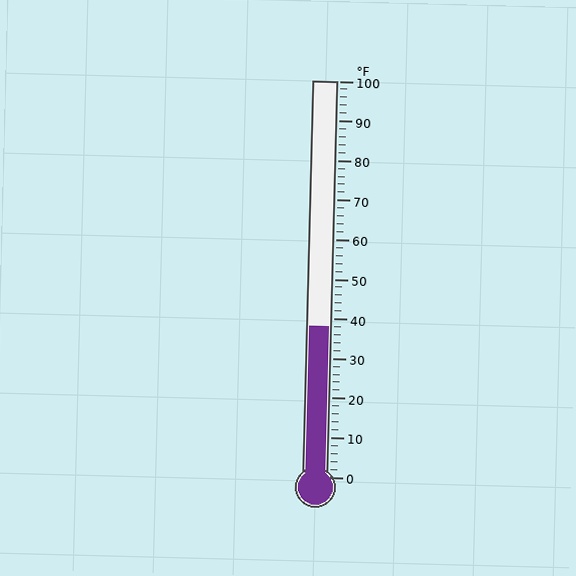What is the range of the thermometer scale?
The thermometer scale ranges from 0°F to 100°F.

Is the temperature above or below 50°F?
The temperature is below 50°F.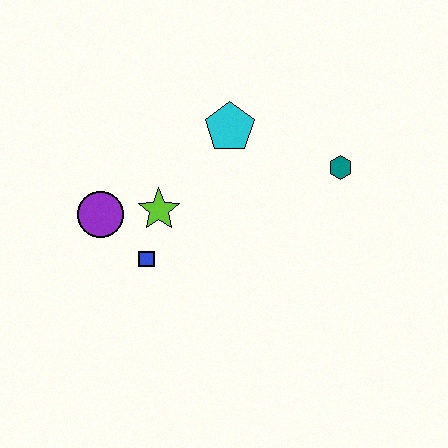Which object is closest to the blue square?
The lime star is closest to the blue square.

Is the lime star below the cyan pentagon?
Yes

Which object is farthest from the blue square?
The teal hexagon is farthest from the blue square.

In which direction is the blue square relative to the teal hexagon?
The blue square is to the left of the teal hexagon.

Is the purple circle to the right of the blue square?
No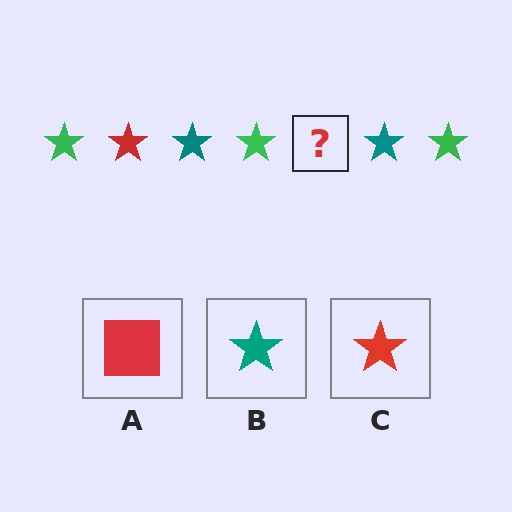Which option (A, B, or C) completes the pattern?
C.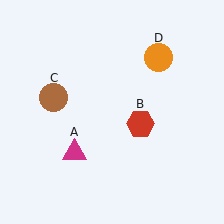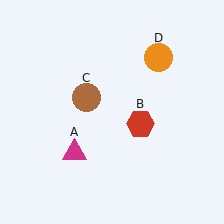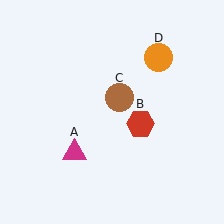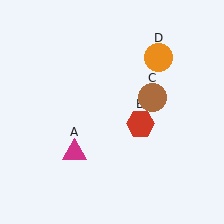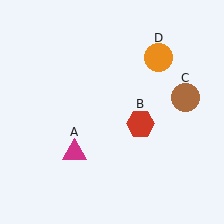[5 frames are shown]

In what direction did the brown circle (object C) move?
The brown circle (object C) moved right.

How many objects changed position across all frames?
1 object changed position: brown circle (object C).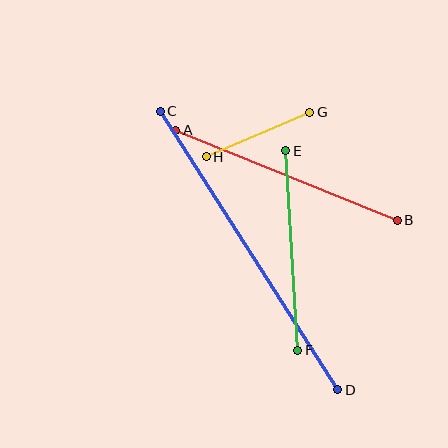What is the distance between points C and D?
The distance is approximately 331 pixels.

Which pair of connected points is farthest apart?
Points C and D are farthest apart.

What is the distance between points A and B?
The distance is approximately 239 pixels.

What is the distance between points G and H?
The distance is approximately 112 pixels.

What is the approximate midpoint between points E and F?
The midpoint is at approximately (292, 250) pixels.